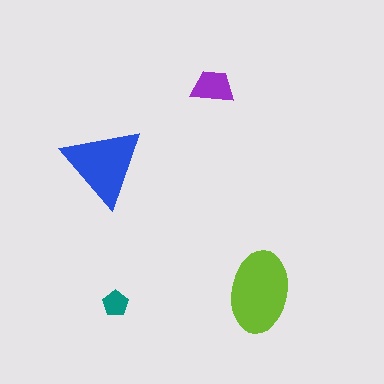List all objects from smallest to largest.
The teal pentagon, the purple trapezoid, the blue triangle, the lime ellipse.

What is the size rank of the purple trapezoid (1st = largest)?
3rd.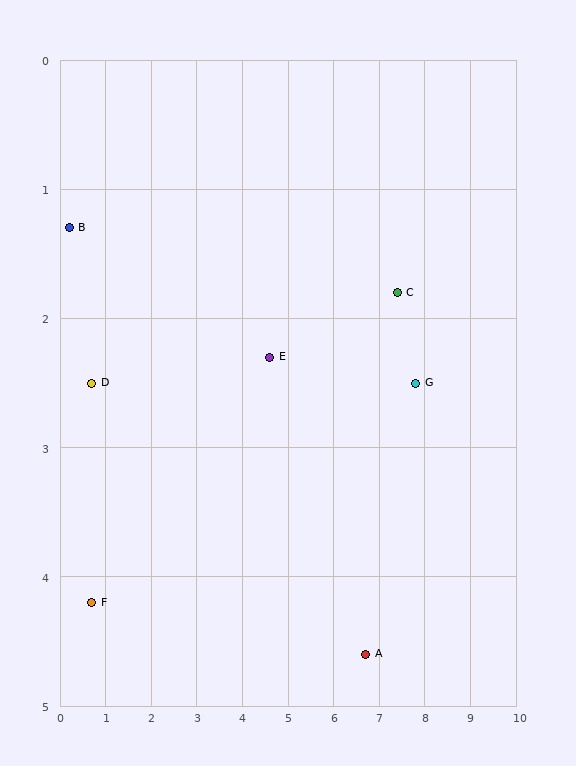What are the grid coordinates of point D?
Point D is at approximately (0.7, 2.5).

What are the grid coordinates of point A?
Point A is at approximately (6.7, 4.6).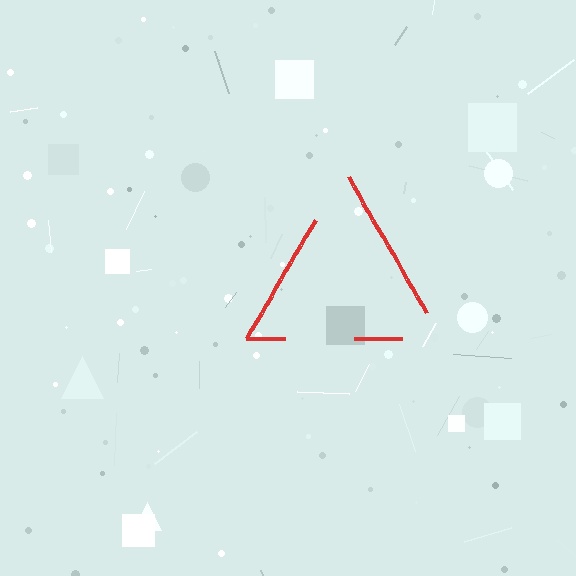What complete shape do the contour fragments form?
The contour fragments form a triangle.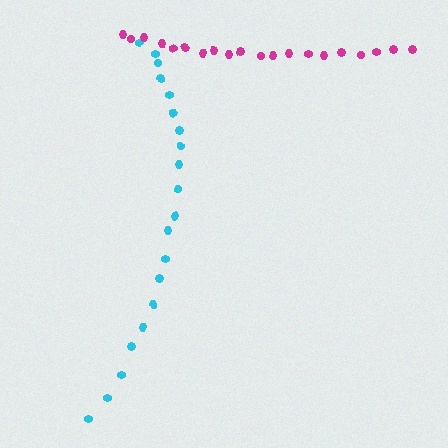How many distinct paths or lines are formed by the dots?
There are 2 distinct paths.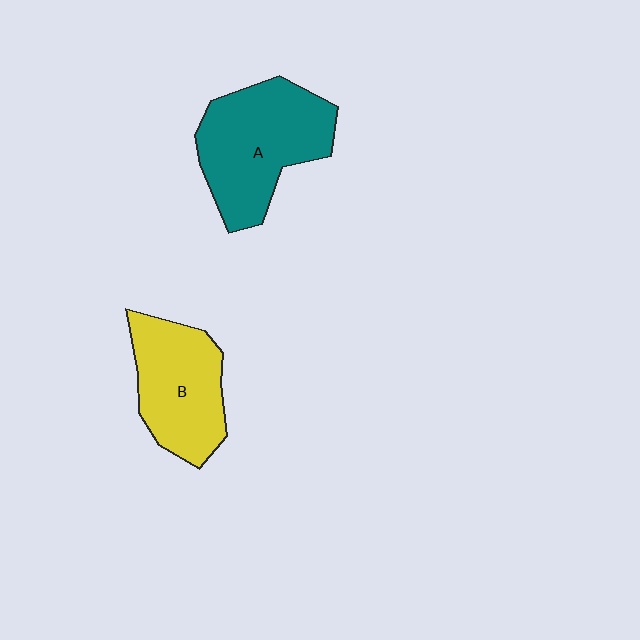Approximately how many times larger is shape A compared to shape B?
Approximately 1.2 times.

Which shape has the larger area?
Shape A (teal).